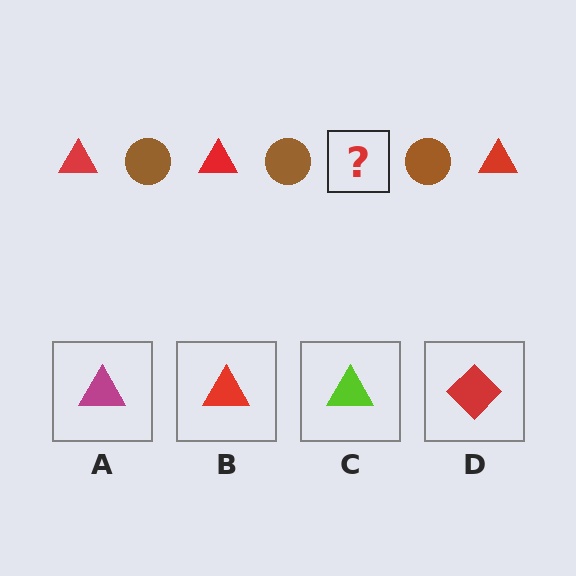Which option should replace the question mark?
Option B.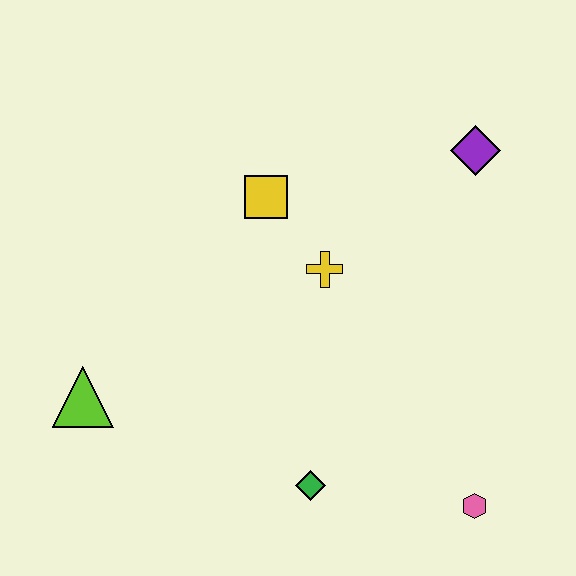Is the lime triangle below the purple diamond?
Yes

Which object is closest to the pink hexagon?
The green diamond is closest to the pink hexagon.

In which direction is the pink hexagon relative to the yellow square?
The pink hexagon is below the yellow square.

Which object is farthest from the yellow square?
The pink hexagon is farthest from the yellow square.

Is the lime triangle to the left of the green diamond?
Yes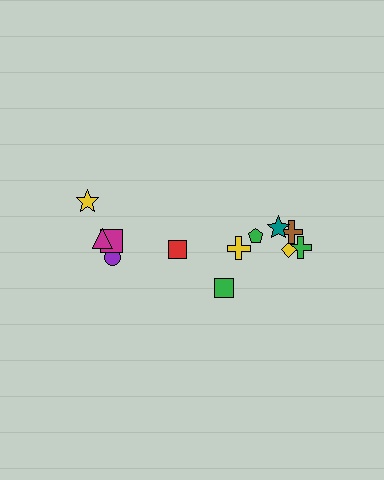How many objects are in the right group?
There are 7 objects.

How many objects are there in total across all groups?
There are 12 objects.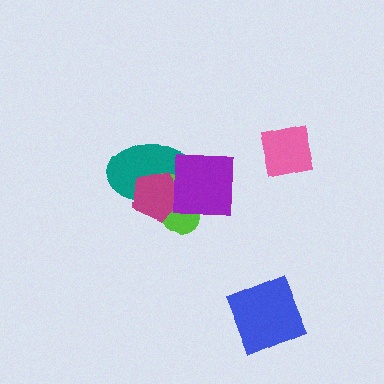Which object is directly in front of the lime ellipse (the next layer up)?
The magenta pentagon is directly in front of the lime ellipse.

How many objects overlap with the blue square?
0 objects overlap with the blue square.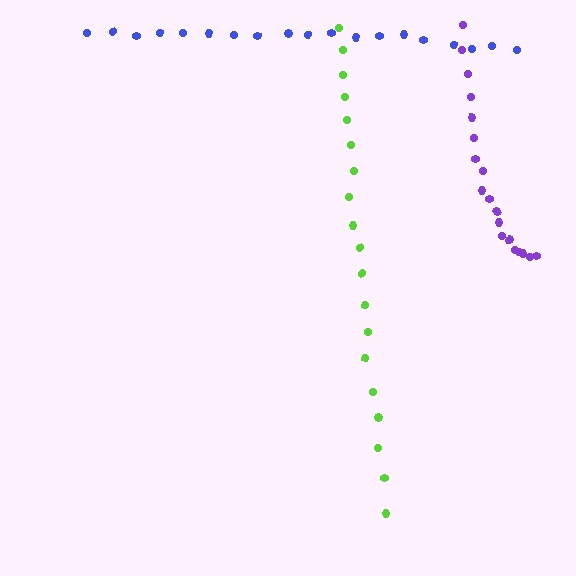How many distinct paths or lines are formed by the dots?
There are 3 distinct paths.